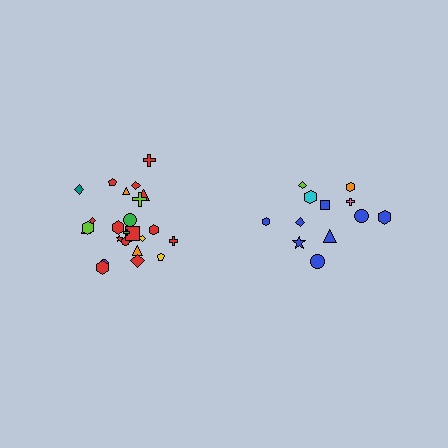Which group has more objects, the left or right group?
The left group.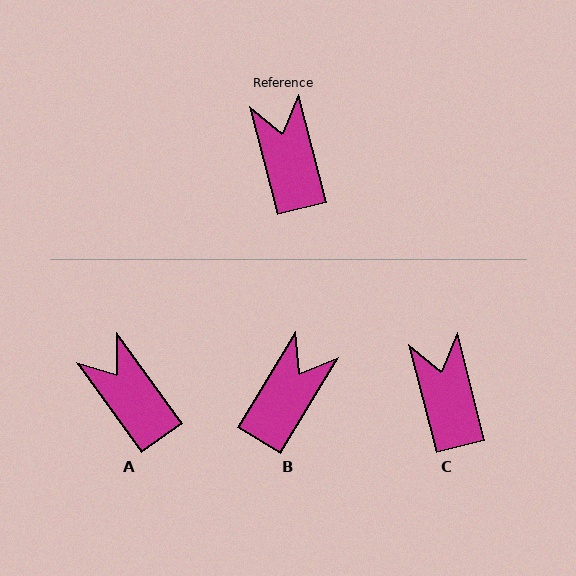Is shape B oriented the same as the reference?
No, it is off by about 45 degrees.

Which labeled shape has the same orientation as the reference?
C.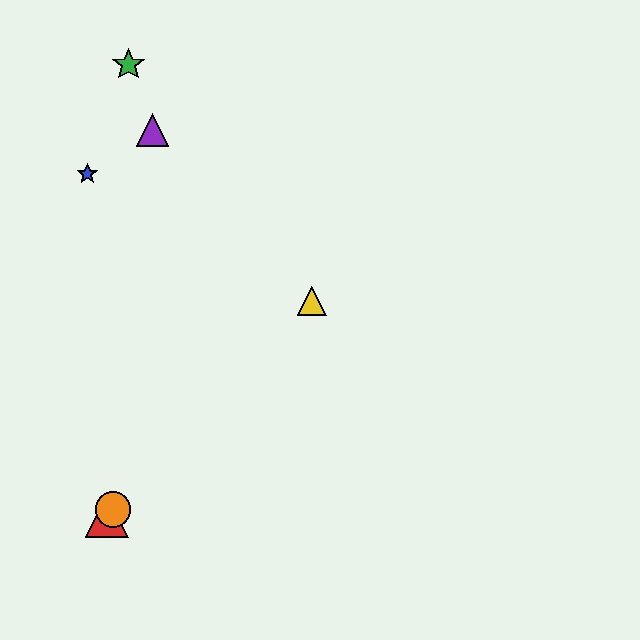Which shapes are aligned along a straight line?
The red triangle, the yellow triangle, the orange circle are aligned along a straight line.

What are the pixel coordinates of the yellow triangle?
The yellow triangle is at (312, 301).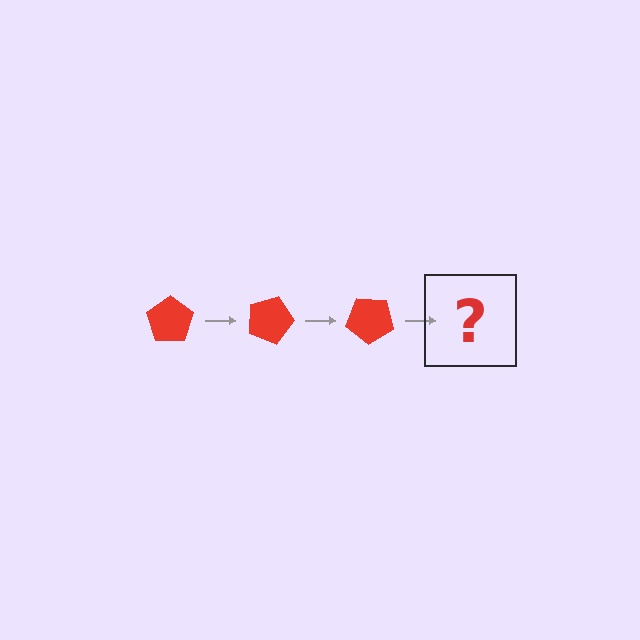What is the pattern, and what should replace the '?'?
The pattern is that the pentagon rotates 20 degrees each step. The '?' should be a red pentagon rotated 60 degrees.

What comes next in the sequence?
The next element should be a red pentagon rotated 60 degrees.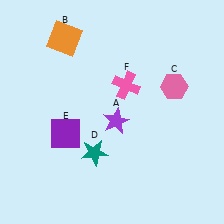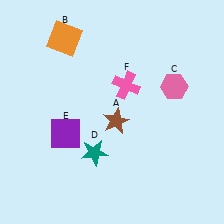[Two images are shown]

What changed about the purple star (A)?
In Image 1, A is purple. In Image 2, it changed to brown.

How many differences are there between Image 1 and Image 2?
There is 1 difference between the two images.